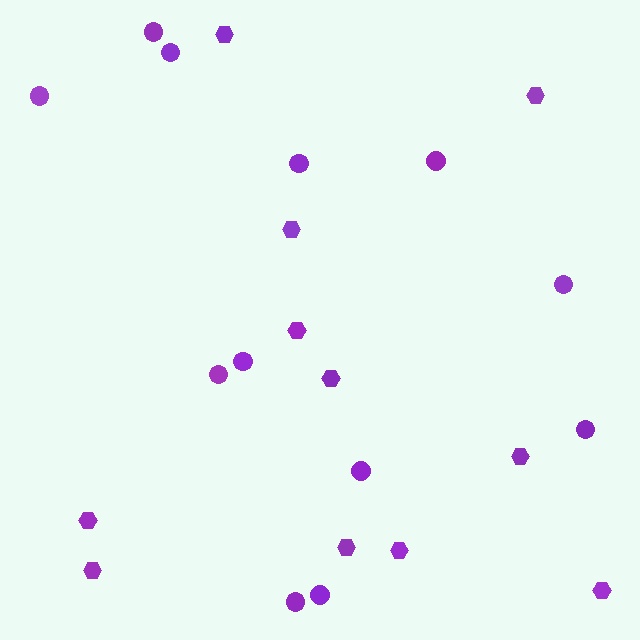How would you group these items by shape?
There are 2 groups: one group of circles (12) and one group of hexagons (11).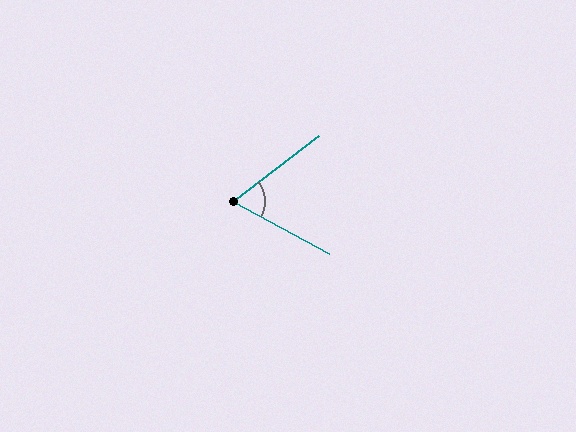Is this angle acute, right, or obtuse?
It is acute.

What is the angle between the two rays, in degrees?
Approximately 66 degrees.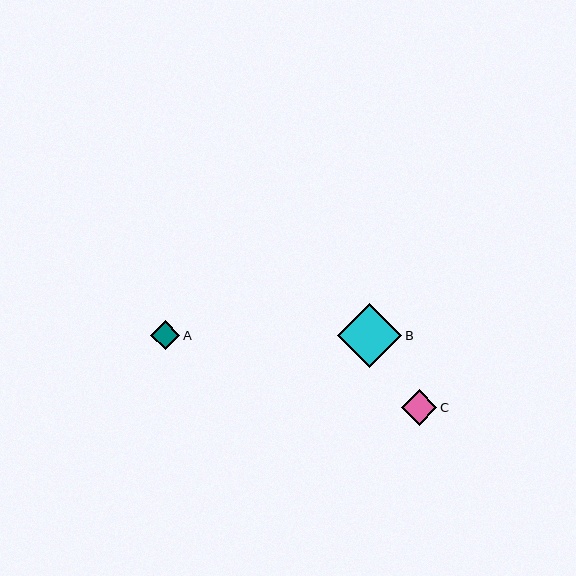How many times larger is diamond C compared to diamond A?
Diamond C is approximately 1.2 times the size of diamond A.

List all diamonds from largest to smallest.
From largest to smallest: B, C, A.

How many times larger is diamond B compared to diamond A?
Diamond B is approximately 2.2 times the size of diamond A.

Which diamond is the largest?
Diamond B is the largest with a size of approximately 64 pixels.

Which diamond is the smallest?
Diamond A is the smallest with a size of approximately 29 pixels.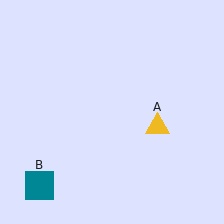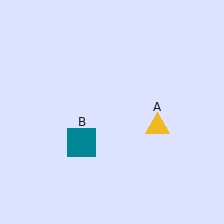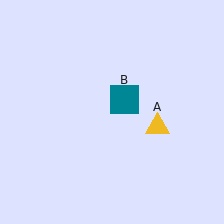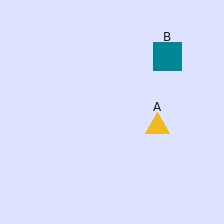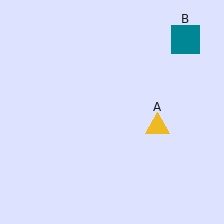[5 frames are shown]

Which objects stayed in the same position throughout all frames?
Yellow triangle (object A) remained stationary.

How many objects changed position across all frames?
1 object changed position: teal square (object B).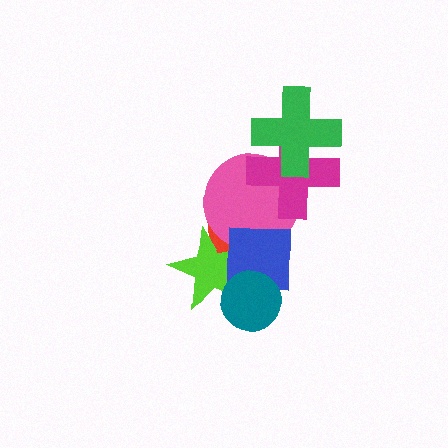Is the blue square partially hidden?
Yes, it is partially covered by another shape.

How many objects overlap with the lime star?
4 objects overlap with the lime star.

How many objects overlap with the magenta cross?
2 objects overlap with the magenta cross.